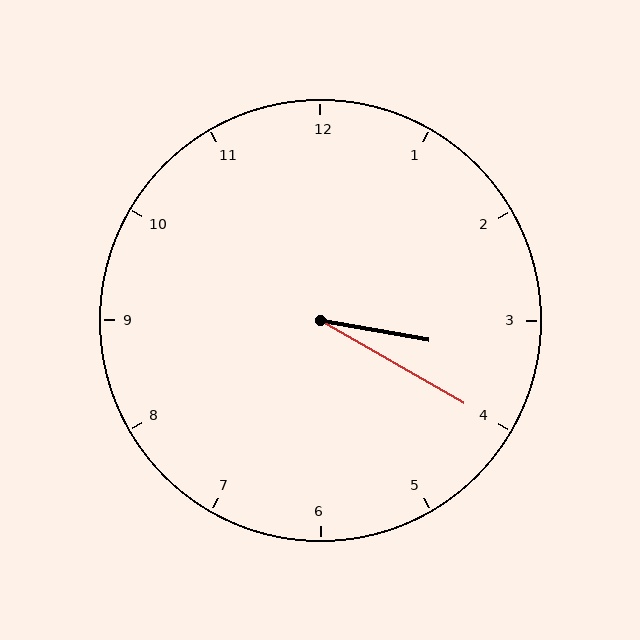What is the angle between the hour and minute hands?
Approximately 20 degrees.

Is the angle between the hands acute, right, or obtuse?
It is acute.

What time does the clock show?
3:20.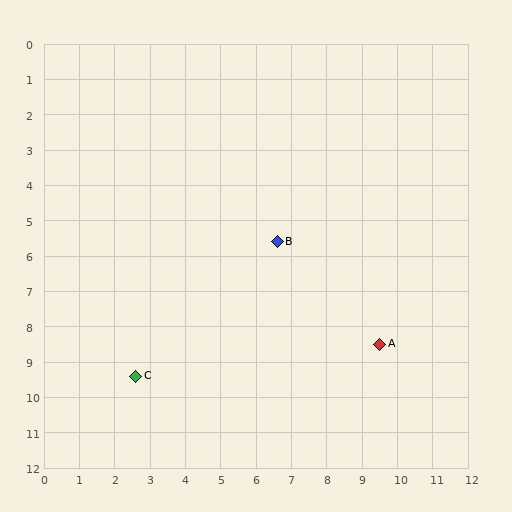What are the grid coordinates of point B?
Point B is at approximately (6.6, 5.6).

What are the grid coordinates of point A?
Point A is at approximately (9.5, 8.5).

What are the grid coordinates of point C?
Point C is at approximately (2.6, 9.4).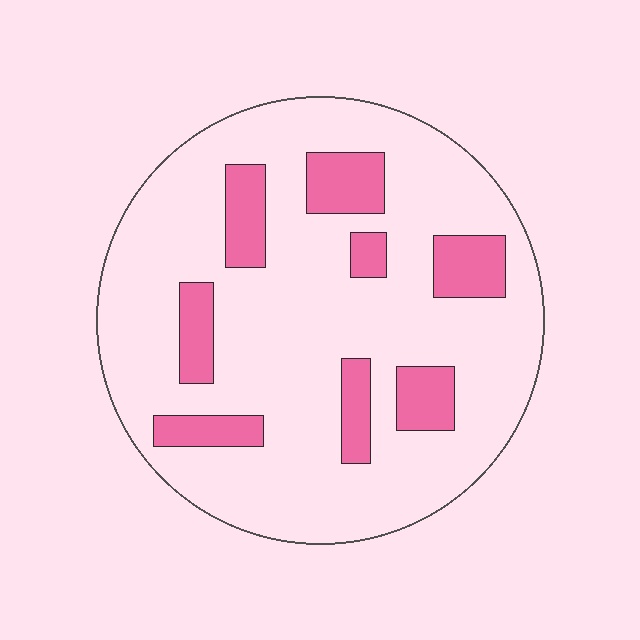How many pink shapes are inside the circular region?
8.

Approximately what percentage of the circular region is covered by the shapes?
Approximately 20%.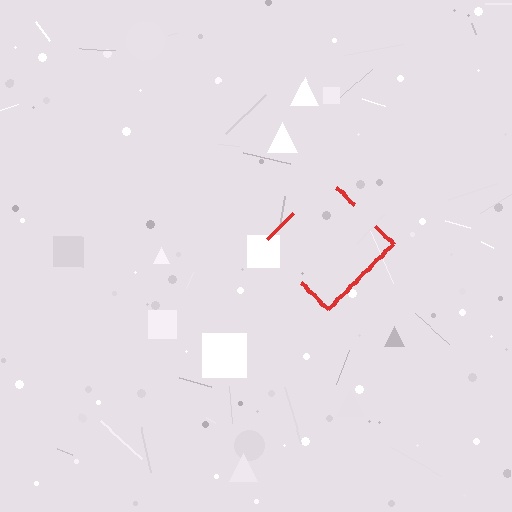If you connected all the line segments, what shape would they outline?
They would outline a diamond.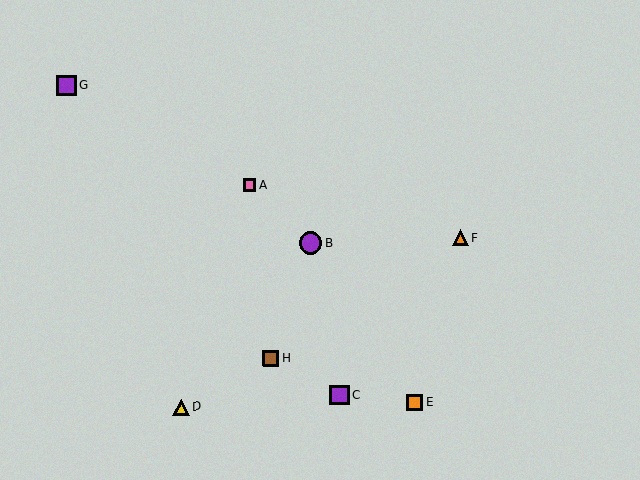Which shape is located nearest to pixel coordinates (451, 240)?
The orange triangle (labeled F) at (460, 238) is nearest to that location.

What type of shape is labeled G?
Shape G is a purple square.